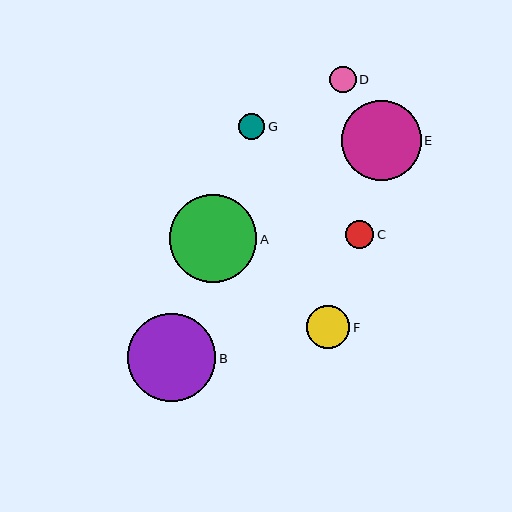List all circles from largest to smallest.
From largest to smallest: B, A, E, F, C, D, G.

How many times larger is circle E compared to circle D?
Circle E is approximately 3.0 times the size of circle D.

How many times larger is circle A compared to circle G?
Circle A is approximately 3.4 times the size of circle G.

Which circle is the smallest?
Circle G is the smallest with a size of approximately 26 pixels.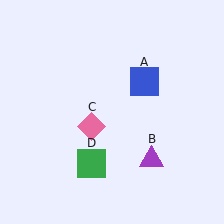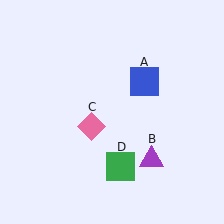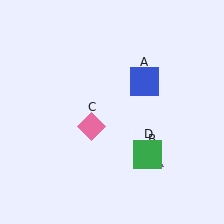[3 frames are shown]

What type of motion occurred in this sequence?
The green square (object D) rotated counterclockwise around the center of the scene.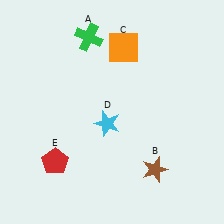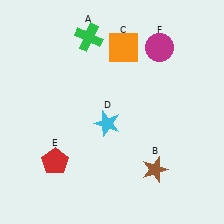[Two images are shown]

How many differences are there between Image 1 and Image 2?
There is 1 difference between the two images.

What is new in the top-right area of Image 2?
A magenta circle (F) was added in the top-right area of Image 2.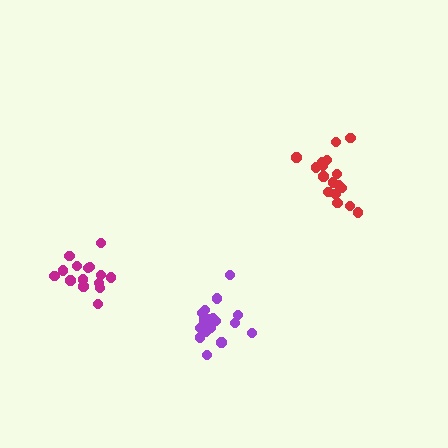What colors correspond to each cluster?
The clusters are colored: red, magenta, purple.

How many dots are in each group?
Group 1: 17 dots, Group 2: 15 dots, Group 3: 18 dots (50 total).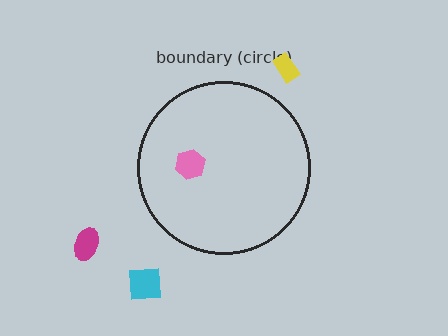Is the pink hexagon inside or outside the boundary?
Inside.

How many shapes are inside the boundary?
1 inside, 3 outside.